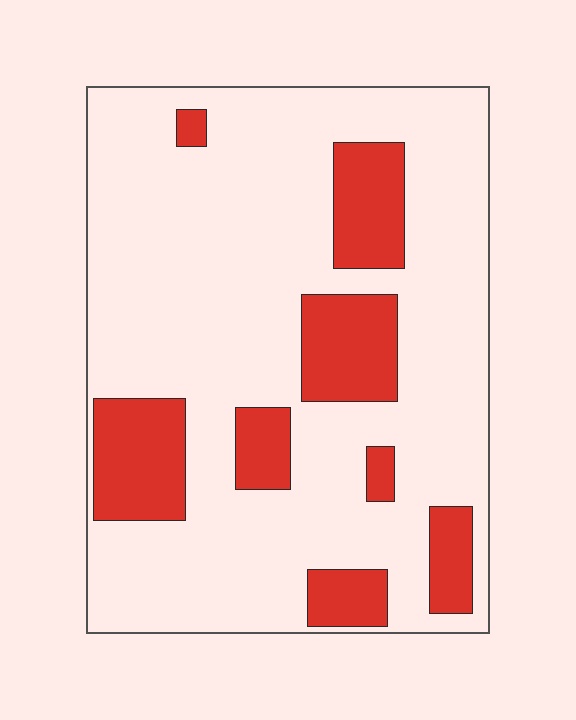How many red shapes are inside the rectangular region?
8.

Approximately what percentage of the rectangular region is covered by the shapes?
Approximately 20%.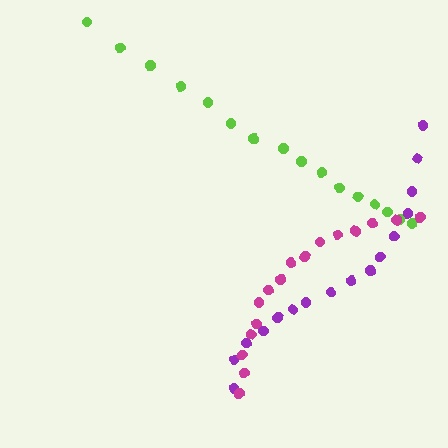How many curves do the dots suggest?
There are 3 distinct paths.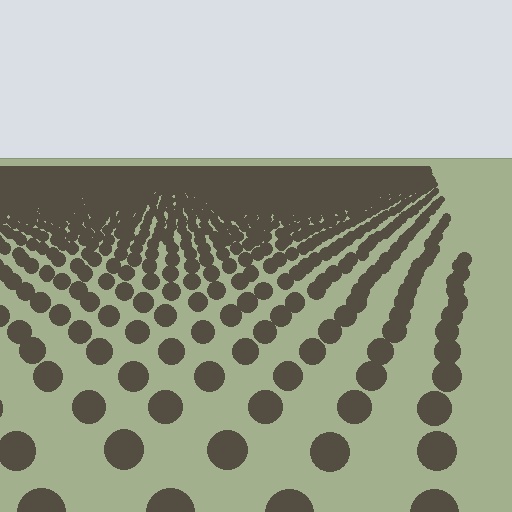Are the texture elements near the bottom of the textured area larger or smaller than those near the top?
Larger. Near the bottom, elements are closer to the viewer and appear at a bigger on-screen size.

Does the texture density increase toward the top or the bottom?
Density increases toward the top.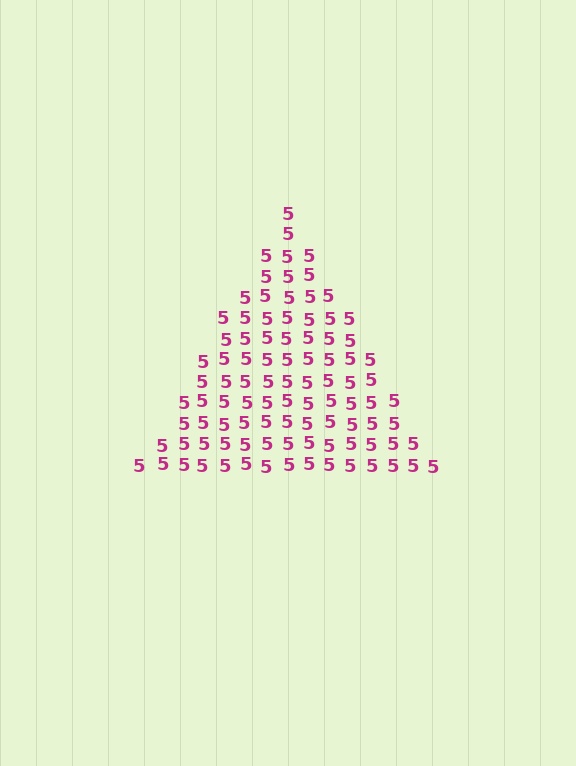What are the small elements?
The small elements are digit 5's.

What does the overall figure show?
The overall figure shows a triangle.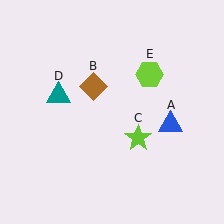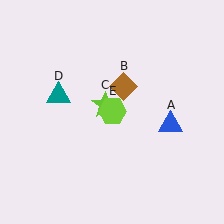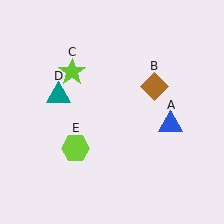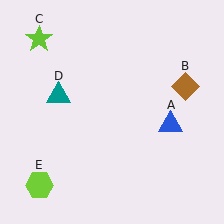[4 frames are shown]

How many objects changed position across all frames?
3 objects changed position: brown diamond (object B), lime star (object C), lime hexagon (object E).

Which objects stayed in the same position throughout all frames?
Blue triangle (object A) and teal triangle (object D) remained stationary.